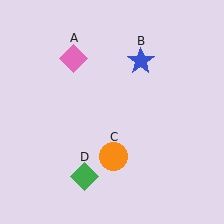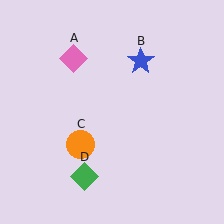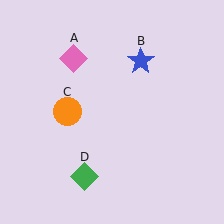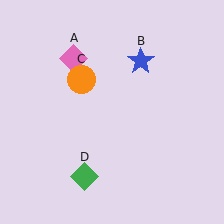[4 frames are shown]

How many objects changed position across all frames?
1 object changed position: orange circle (object C).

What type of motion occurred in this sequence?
The orange circle (object C) rotated clockwise around the center of the scene.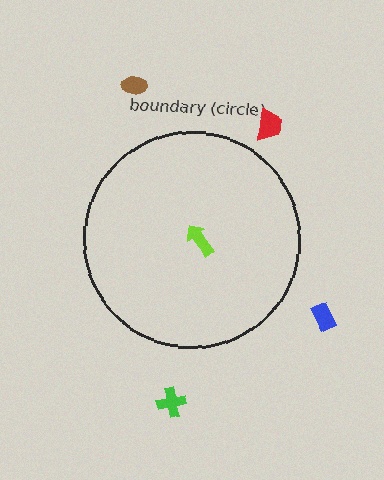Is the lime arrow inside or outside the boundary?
Inside.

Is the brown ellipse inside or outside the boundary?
Outside.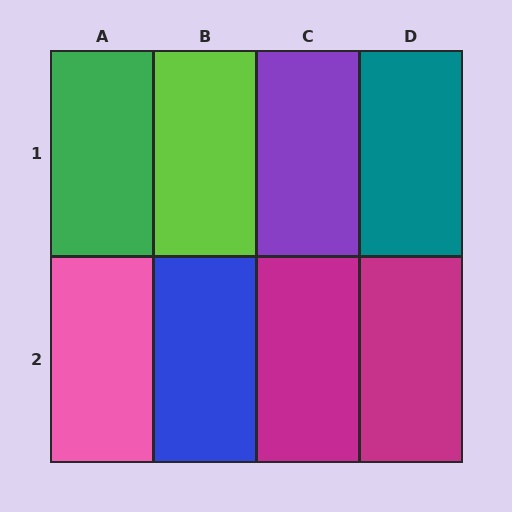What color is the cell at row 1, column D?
Teal.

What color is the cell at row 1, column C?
Purple.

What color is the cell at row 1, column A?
Green.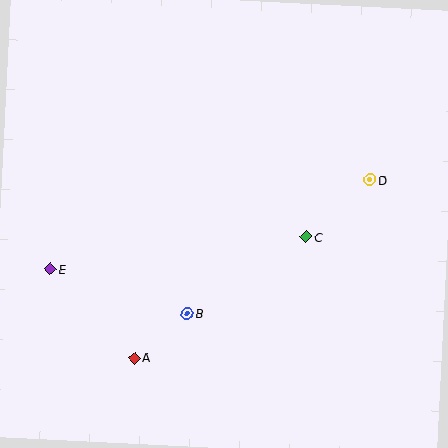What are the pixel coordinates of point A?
Point A is at (135, 358).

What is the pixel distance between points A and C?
The distance between A and C is 210 pixels.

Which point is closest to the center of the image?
Point C at (306, 237) is closest to the center.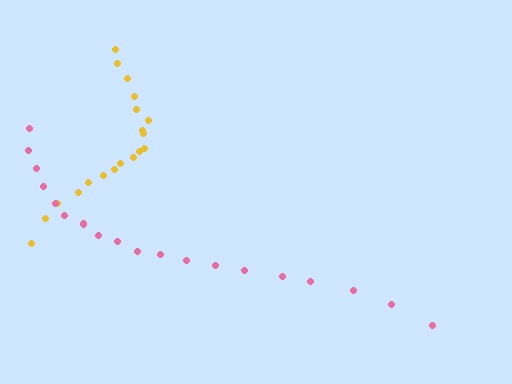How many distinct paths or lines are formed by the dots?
There are 2 distinct paths.